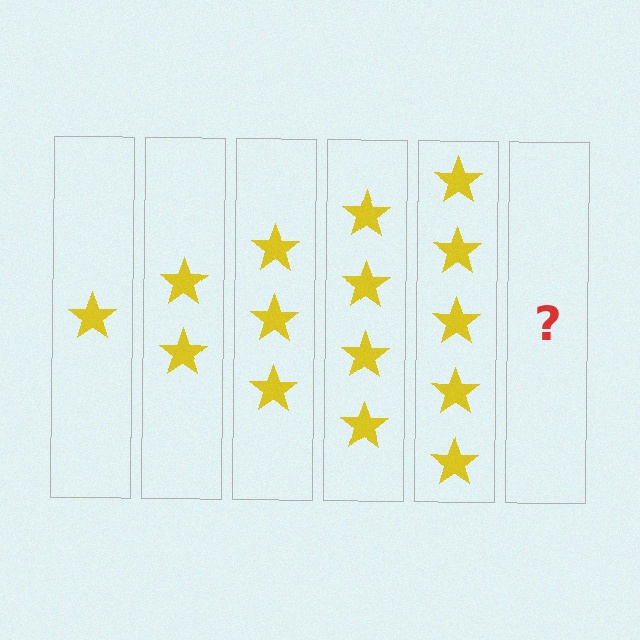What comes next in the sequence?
The next element should be 6 stars.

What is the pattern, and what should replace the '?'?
The pattern is that each step adds one more star. The '?' should be 6 stars.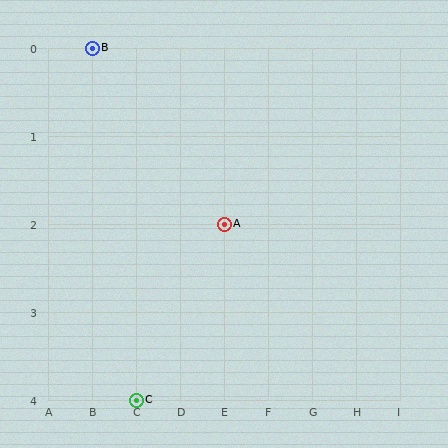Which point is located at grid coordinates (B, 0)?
Point B is at (B, 0).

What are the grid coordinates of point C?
Point C is at grid coordinates (C, 4).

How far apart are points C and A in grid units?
Points C and A are 2 columns and 2 rows apart (about 2.8 grid units diagonally).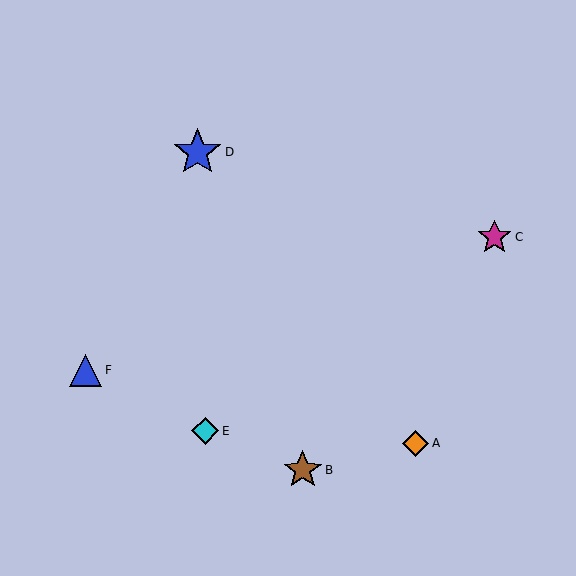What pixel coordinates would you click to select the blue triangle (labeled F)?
Click at (86, 370) to select the blue triangle F.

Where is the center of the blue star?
The center of the blue star is at (197, 152).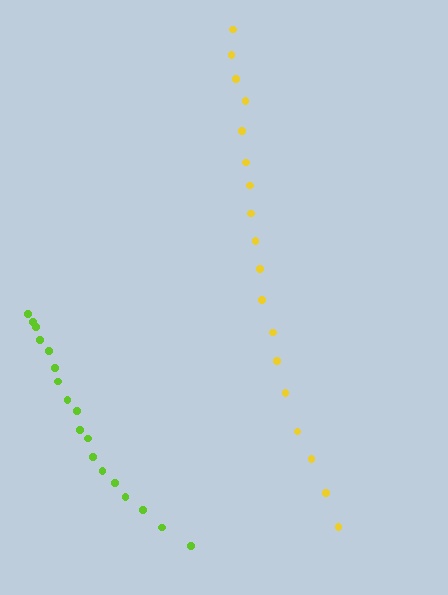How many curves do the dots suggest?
There are 2 distinct paths.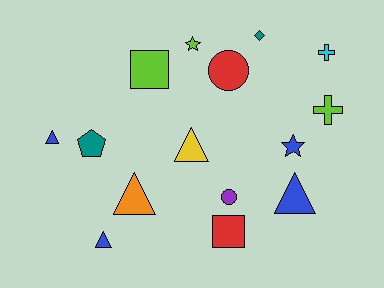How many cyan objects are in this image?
There is 1 cyan object.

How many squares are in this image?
There are 2 squares.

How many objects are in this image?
There are 15 objects.